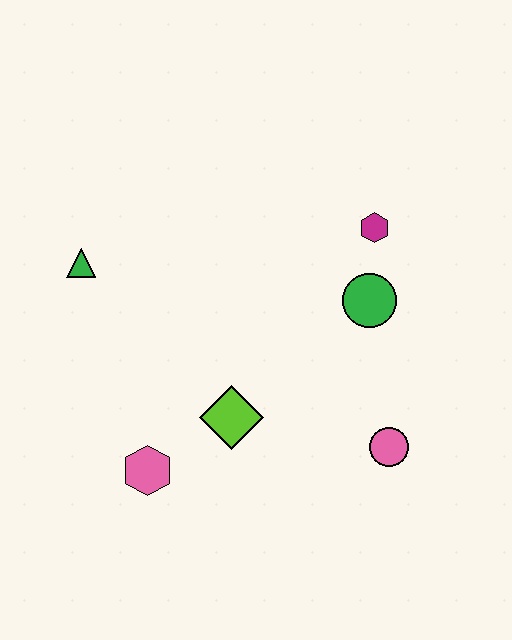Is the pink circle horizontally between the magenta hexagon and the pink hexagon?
No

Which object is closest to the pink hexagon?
The lime diamond is closest to the pink hexagon.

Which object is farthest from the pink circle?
The green triangle is farthest from the pink circle.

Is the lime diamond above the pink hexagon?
Yes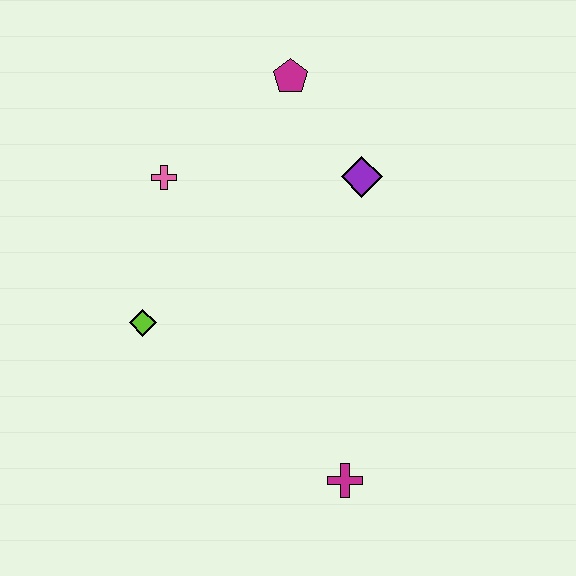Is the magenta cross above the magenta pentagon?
No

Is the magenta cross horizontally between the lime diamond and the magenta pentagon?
No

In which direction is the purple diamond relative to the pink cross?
The purple diamond is to the right of the pink cross.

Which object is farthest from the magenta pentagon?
The magenta cross is farthest from the magenta pentagon.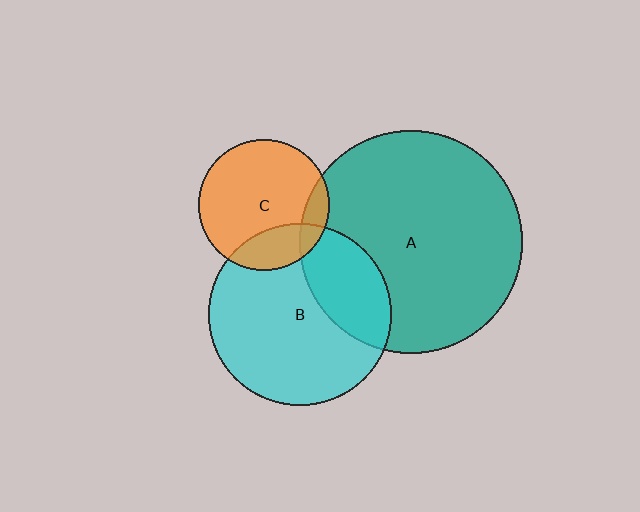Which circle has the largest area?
Circle A (teal).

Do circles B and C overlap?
Yes.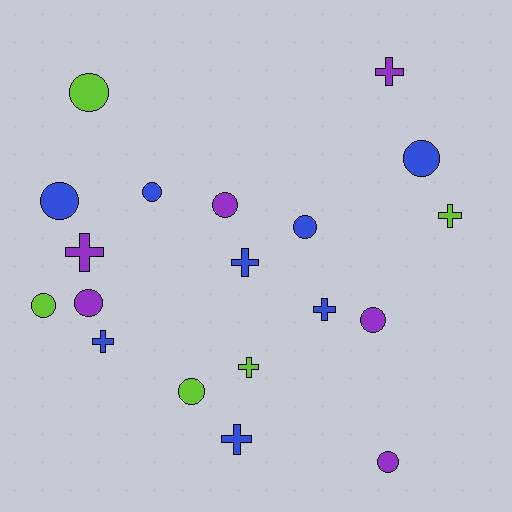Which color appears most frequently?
Blue, with 8 objects.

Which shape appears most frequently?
Circle, with 11 objects.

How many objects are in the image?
There are 19 objects.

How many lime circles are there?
There are 3 lime circles.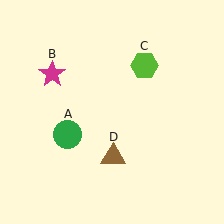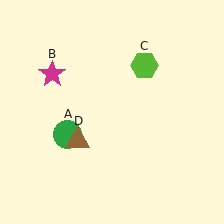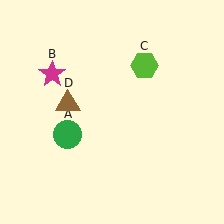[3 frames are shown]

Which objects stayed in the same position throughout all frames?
Green circle (object A) and magenta star (object B) and lime hexagon (object C) remained stationary.